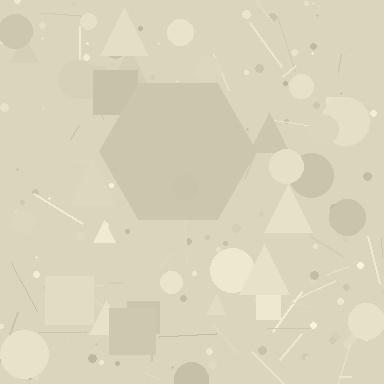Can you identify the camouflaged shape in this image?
The camouflaged shape is a hexagon.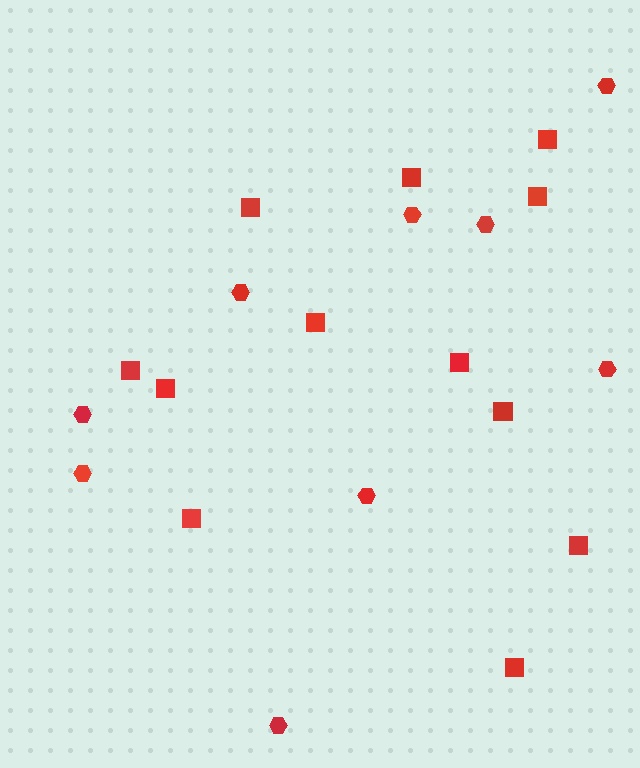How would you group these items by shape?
There are 2 groups: one group of squares (12) and one group of hexagons (9).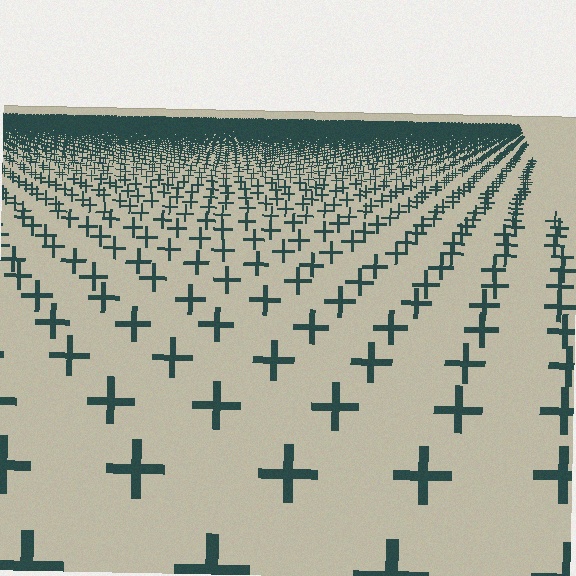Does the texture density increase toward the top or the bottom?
Density increases toward the top.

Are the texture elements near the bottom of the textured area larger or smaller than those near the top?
Larger. Near the bottom, elements are closer to the viewer and appear at a bigger on-screen size.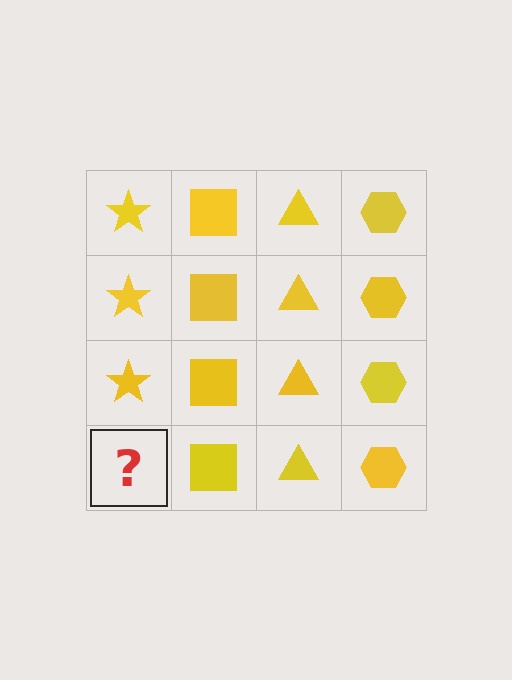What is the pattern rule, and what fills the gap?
The rule is that each column has a consistent shape. The gap should be filled with a yellow star.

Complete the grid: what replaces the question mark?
The question mark should be replaced with a yellow star.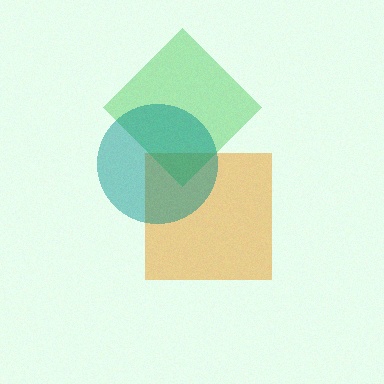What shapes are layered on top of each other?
The layered shapes are: an orange square, a green diamond, a teal circle.